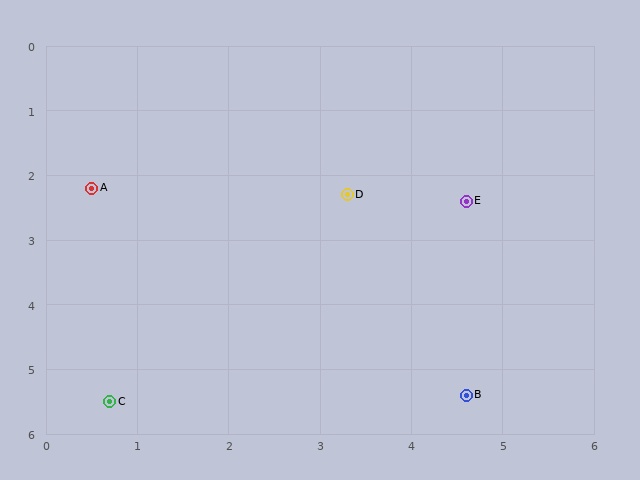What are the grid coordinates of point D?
Point D is at approximately (3.3, 2.3).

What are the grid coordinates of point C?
Point C is at approximately (0.7, 5.5).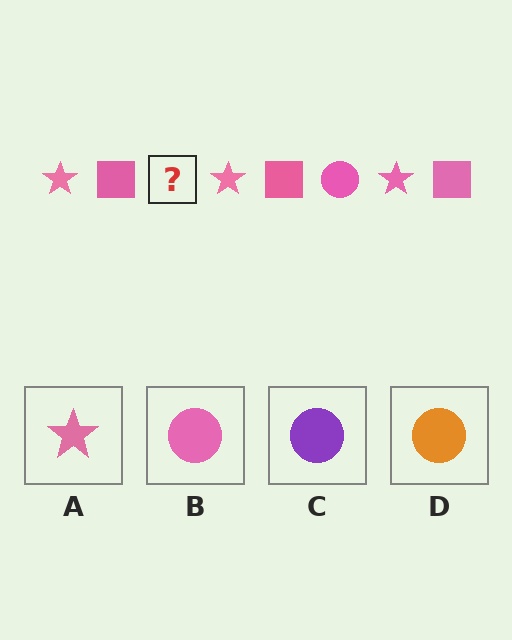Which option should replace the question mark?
Option B.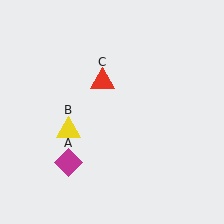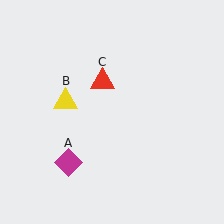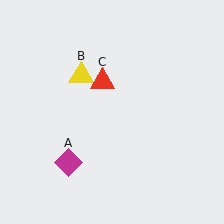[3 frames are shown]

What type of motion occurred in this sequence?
The yellow triangle (object B) rotated clockwise around the center of the scene.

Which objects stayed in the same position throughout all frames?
Magenta diamond (object A) and red triangle (object C) remained stationary.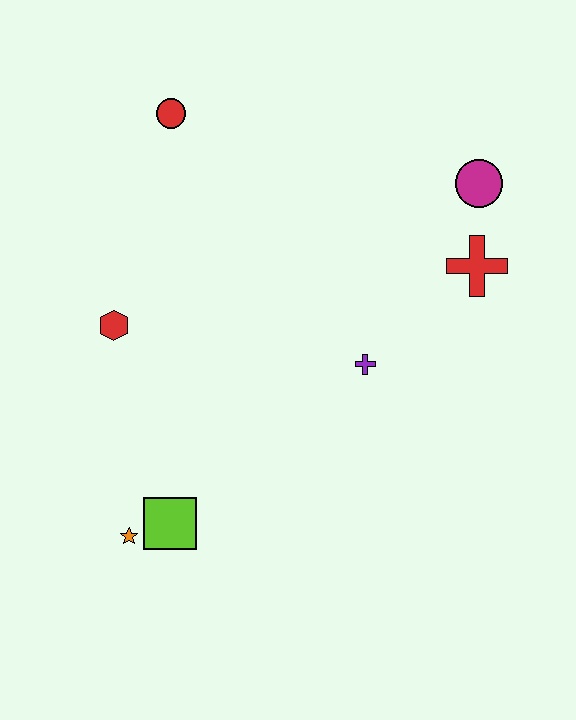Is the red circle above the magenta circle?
Yes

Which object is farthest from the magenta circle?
The orange star is farthest from the magenta circle.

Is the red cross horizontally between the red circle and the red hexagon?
No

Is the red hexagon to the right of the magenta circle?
No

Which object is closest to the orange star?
The lime square is closest to the orange star.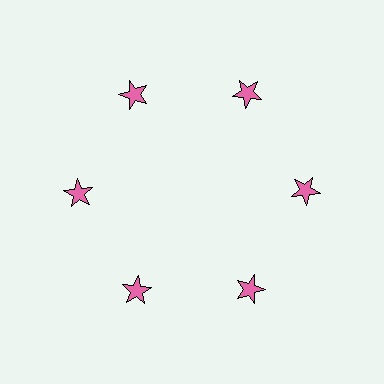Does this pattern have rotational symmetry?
Yes, this pattern has 6-fold rotational symmetry. It looks the same after rotating 60 degrees around the center.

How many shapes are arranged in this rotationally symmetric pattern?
There are 6 shapes, arranged in 6 groups of 1.